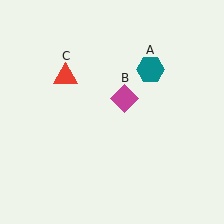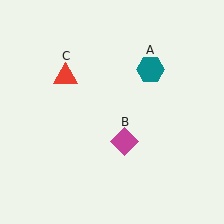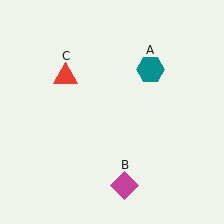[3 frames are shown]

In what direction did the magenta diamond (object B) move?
The magenta diamond (object B) moved down.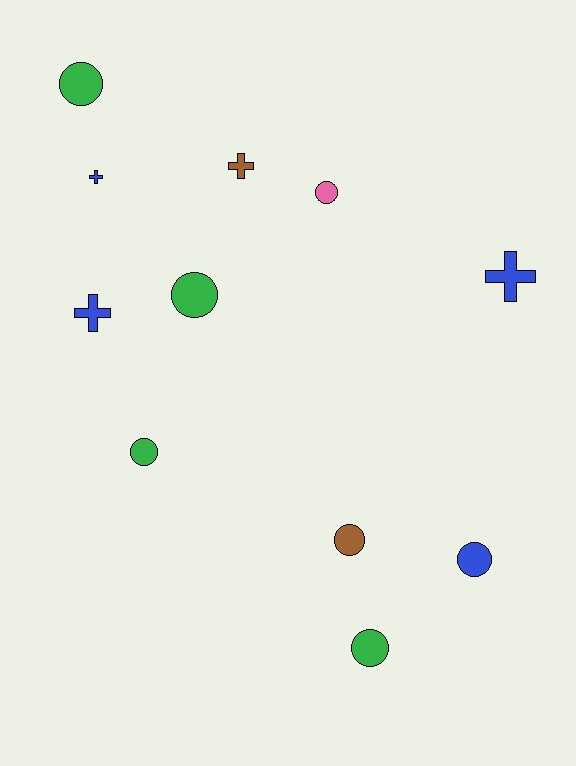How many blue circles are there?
There is 1 blue circle.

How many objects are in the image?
There are 11 objects.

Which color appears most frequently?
Blue, with 4 objects.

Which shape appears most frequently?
Circle, with 7 objects.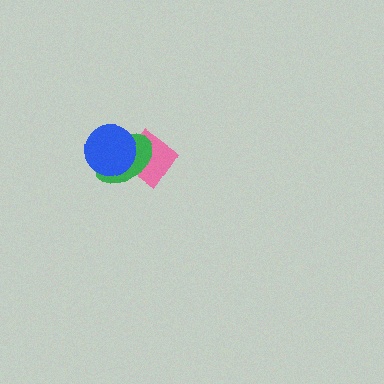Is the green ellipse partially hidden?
Yes, it is partially covered by another shape.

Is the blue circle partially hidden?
No, no other shape covers it.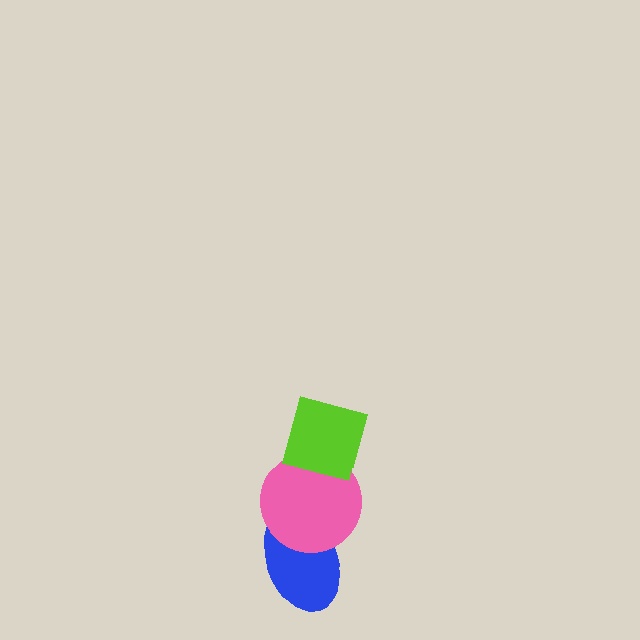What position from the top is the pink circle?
The pink circle is 2nd from the top.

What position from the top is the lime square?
The lime square is 1st from the top.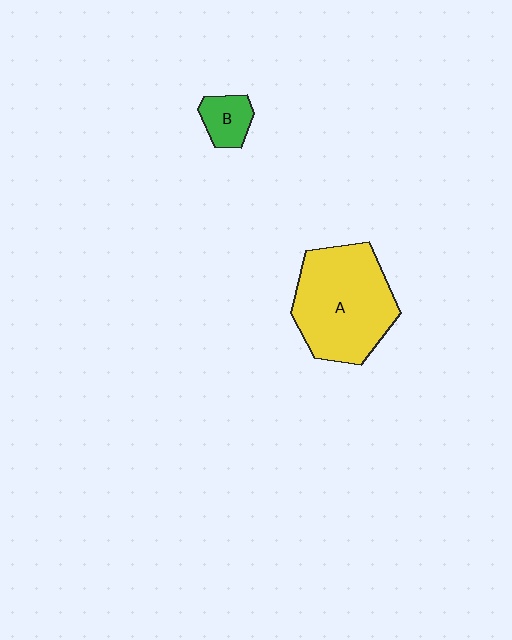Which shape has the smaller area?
Shape B (green).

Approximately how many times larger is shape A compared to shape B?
Approximately 4.2 times.